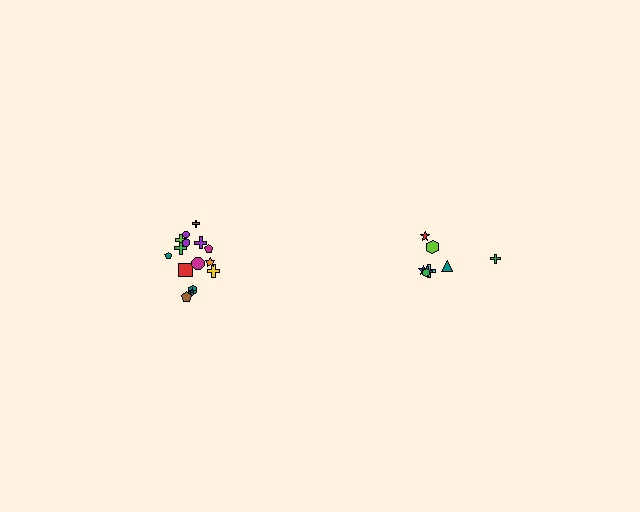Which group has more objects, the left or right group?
The left group.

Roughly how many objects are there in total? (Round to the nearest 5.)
Roughly 25 objects in total.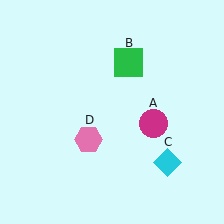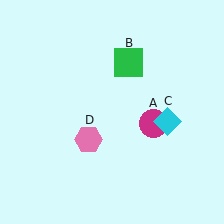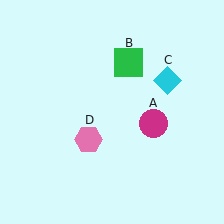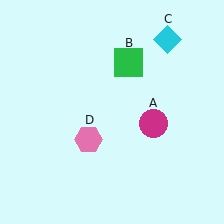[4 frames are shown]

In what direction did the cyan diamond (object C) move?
The cyan diamond (object C) moved up.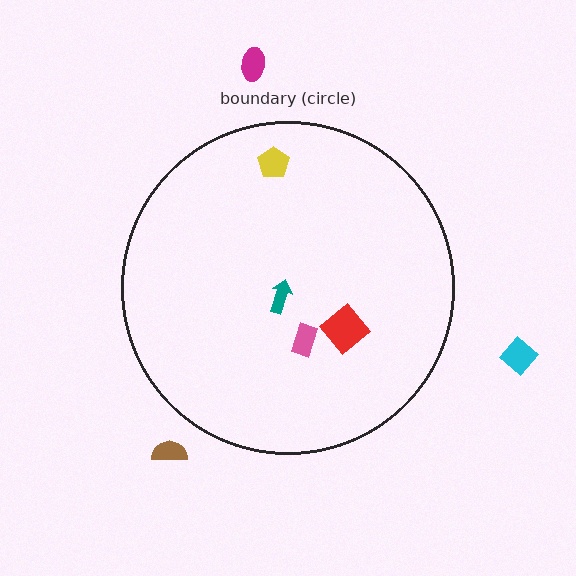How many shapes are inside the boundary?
4 inside, 3 outside.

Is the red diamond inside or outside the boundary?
Inside.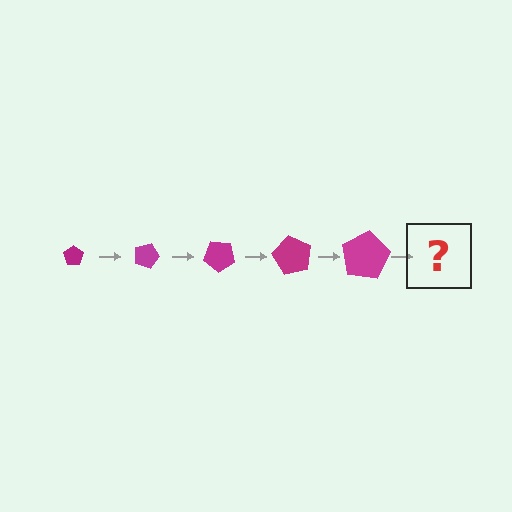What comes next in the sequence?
The next element should be a pentagon, larger than the previous one and rotated 100 degrees from the start.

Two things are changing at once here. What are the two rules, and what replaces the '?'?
The two rules are that the pentagon grows larger each step and it rotates 20 degrees each step. The '?' should be a pentagon, larger than the previous one and rotated 100 degrees from the start.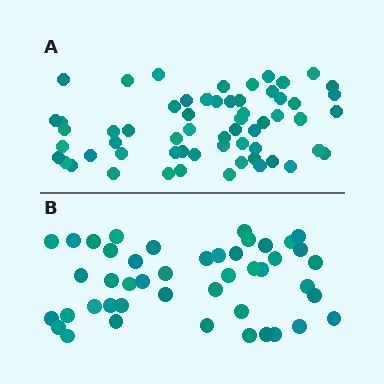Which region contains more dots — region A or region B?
Region A (the top region) has more dots.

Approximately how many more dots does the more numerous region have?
Region A has approximately 15 more dots than region B.